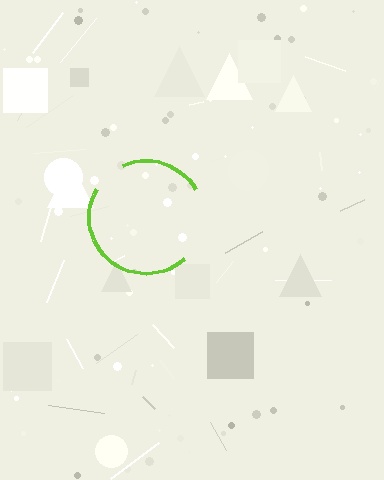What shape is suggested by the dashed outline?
The dashed outline suggests a circle.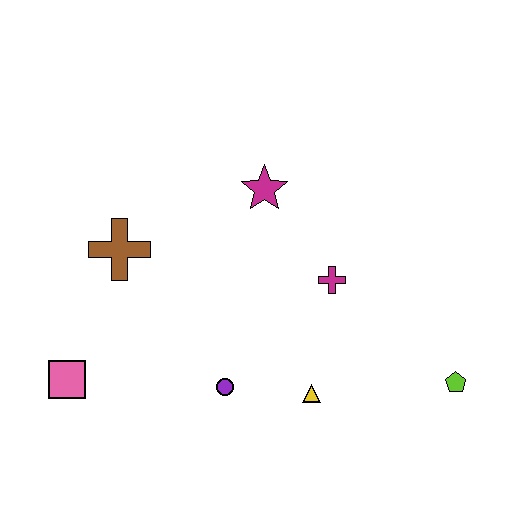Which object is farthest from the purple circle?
The lime pentagon is farthest from the purple circle.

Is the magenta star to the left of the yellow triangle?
Yes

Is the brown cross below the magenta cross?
No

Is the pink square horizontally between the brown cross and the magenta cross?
No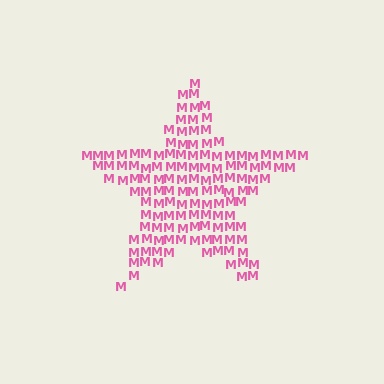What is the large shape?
The large shape is a star.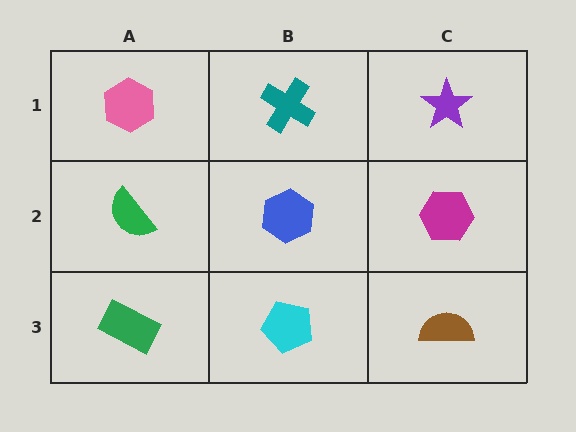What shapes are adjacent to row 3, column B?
A blue hexagon (row 2, column B), a green rectangle (row 3, column A), a brown semicircle (row 3, column C).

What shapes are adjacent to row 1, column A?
A green semicircle (row 2, column A), a teal cross (row 1, column B).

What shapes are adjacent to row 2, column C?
A purple star (row 1, column C), a brown semicircle (row 3, column C), a blue hexagon (row 2, column B).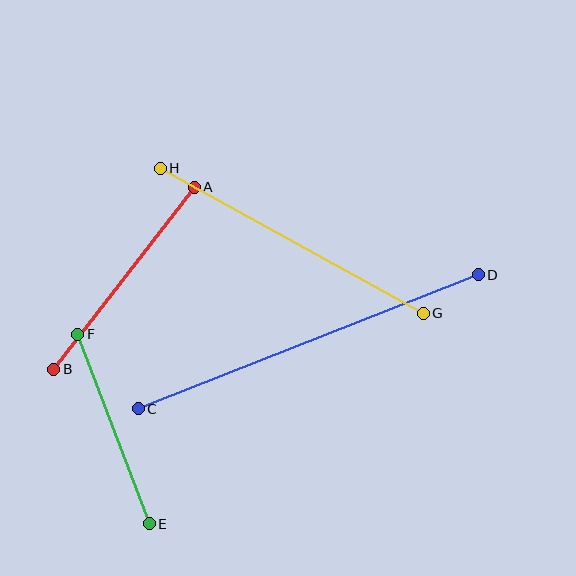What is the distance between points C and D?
The distance is approximately 366 pixels.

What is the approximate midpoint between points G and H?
The midpoint is at approximately (292, 241) pixels.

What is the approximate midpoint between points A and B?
The midpoint is at approximately (124, 278) pixels.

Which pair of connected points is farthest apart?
Points C and D are farthest apart.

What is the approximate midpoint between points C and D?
The midpoint is at approximately (308, 342) pixels.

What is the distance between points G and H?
The distance is approximately 300 pixels.